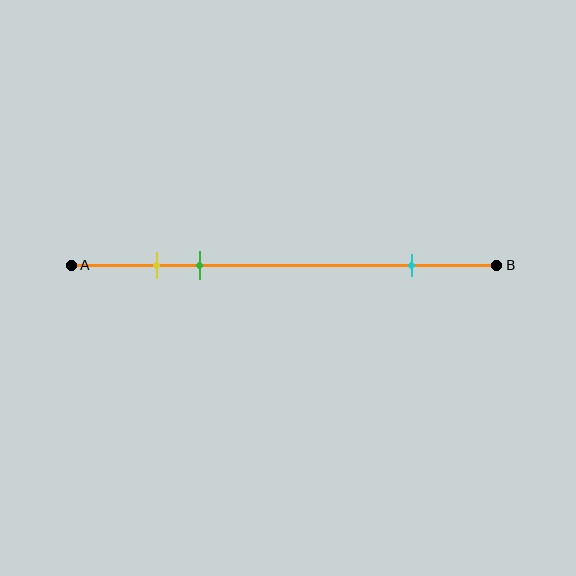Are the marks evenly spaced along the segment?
No, the marks are not evenly spaced.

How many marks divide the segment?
There are 3 marks dividing the segment.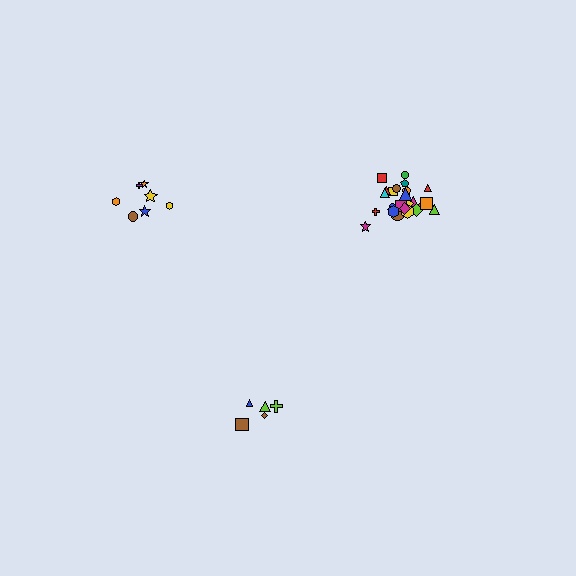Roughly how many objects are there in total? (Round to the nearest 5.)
Roughly 35 objects in total.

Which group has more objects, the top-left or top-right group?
The top-right group.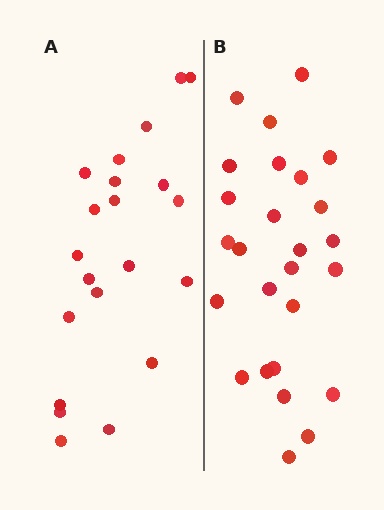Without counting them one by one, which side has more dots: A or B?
Region B (the right region) has more dots.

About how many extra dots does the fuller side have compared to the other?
Region B has about 5 more dots than region A.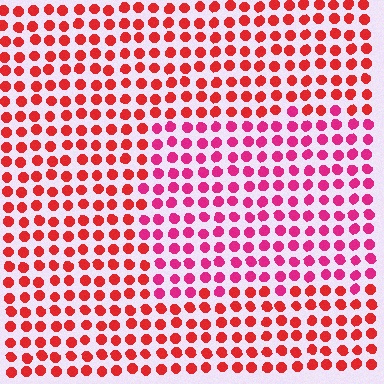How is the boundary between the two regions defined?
The boundary is defined purely by a slight shift in hue (about 30 degrees). Spacing, size, and orientation are identical on both sides.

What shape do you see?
I see a rectangle.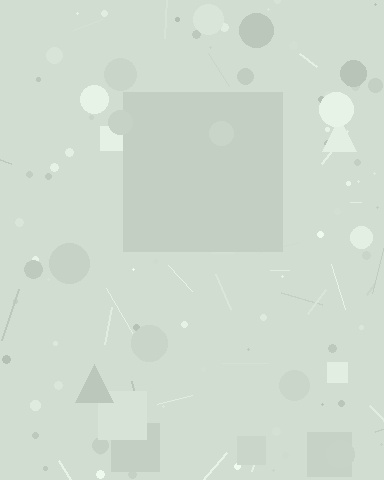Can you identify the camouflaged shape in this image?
The camouflaged shape is a square.